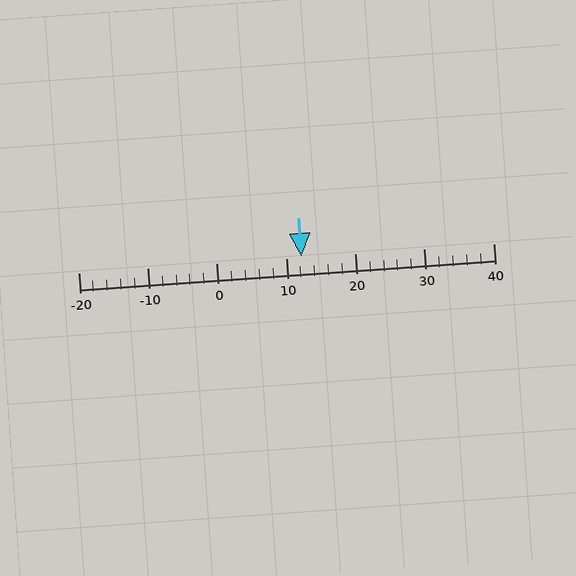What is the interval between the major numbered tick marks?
The major tick marks are spaced 10 units apart.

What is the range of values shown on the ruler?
The ruler shows values from -20 to 40.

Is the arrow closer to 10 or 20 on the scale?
The arrow is closer to 10.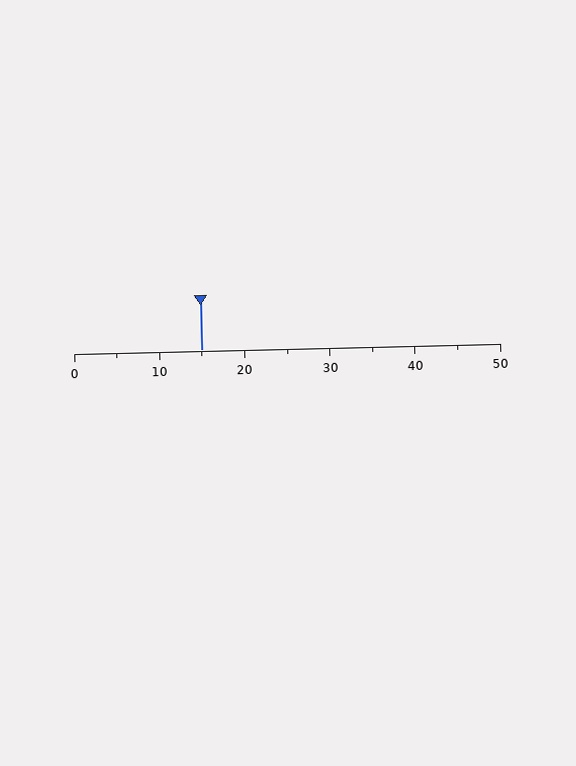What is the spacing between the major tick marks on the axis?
The major ticks are spaced 10 apart.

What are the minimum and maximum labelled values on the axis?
The axis runs from 0 to 50.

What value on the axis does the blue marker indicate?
The marker indicates approximately 15.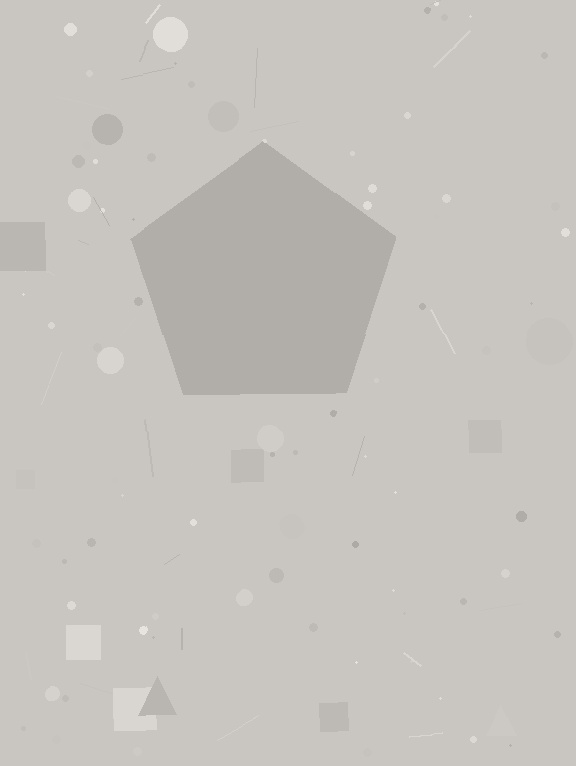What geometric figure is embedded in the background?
A pentagon is embedded in the background.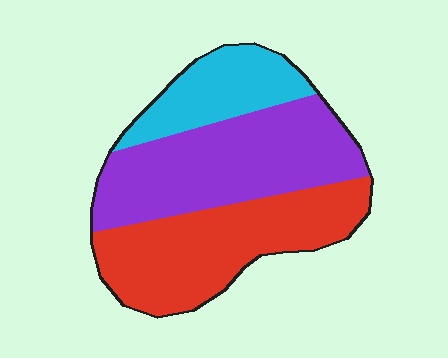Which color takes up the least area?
Cyan, at roughly 20%.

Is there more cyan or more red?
Red.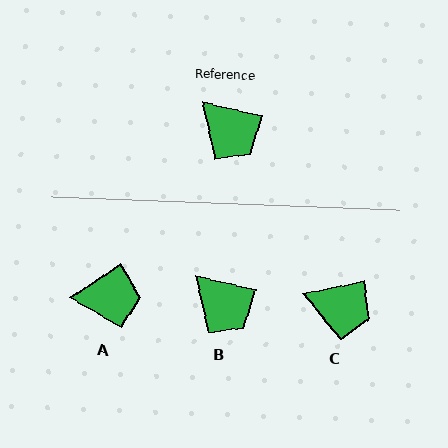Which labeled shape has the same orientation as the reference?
B.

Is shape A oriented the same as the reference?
No, it is off by about 48 degrees.